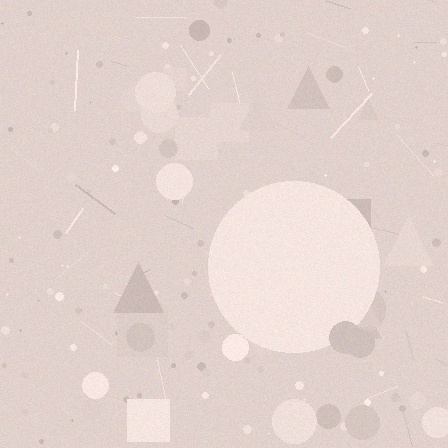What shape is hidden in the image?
A circle is hidden in the image.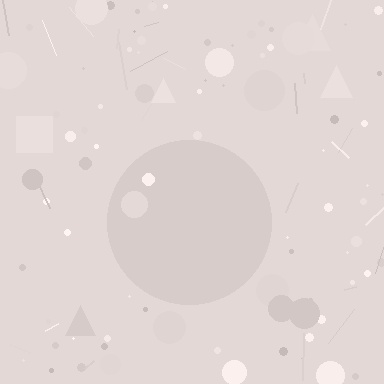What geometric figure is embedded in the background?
A circle is embedded in the background.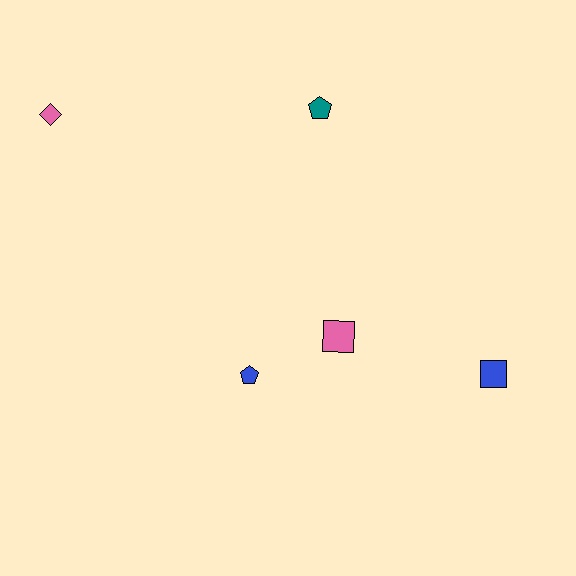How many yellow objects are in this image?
There are no yellow objects.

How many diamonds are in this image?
There is 1 diamond.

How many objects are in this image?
There are 5 objects.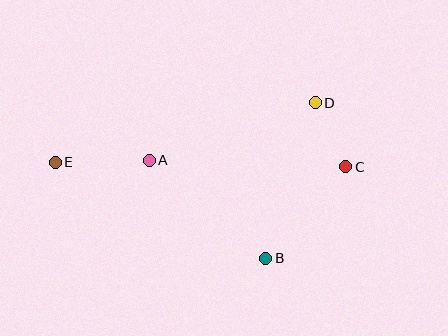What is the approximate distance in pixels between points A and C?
The distance between A and C is approximately 196 pixels.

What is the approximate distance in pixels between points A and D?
The distance between A and D is approximately 176 pixels.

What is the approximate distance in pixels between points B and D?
The distance between B and D is approximately 163 pixels.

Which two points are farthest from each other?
Points C and E are farthest from each other.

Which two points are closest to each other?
Points C and D are closest to each other.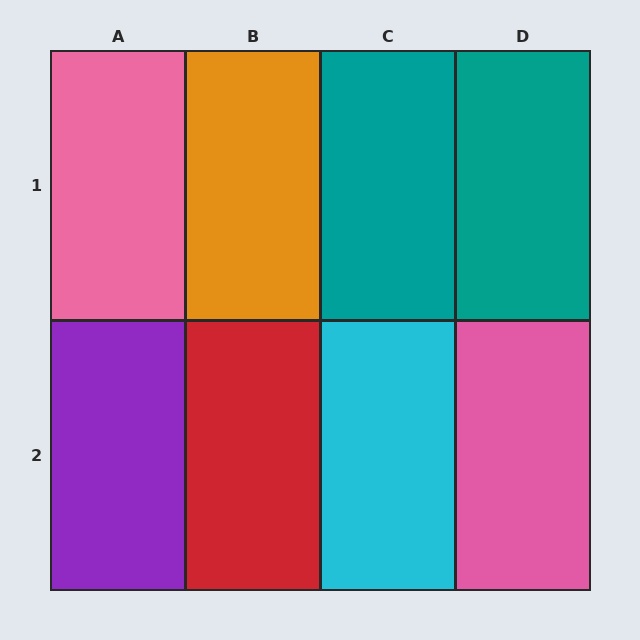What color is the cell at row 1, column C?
Teal.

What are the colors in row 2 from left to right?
Purple, red, cyan, pink.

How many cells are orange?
1 cell is orange.